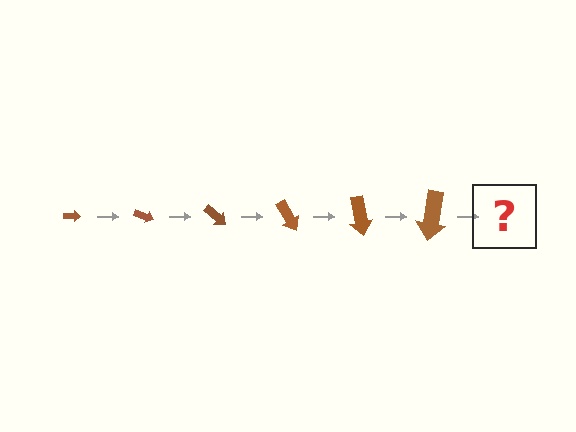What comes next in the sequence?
The next element should be an arrow, larger than the previous one and rotated 120 degrees from the start.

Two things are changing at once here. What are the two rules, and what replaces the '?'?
The two rules are that the arrow grows larger each step and it rotates 20 degrees each step. The '?' should be an arrow, larger than the previous one and rotated 120 degrees from the start.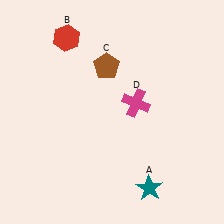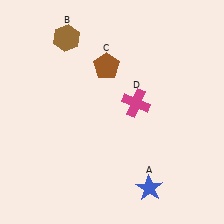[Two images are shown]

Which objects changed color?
A changed from teal to blue. B changed from red to brown.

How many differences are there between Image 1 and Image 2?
There are 2 differences between the two images.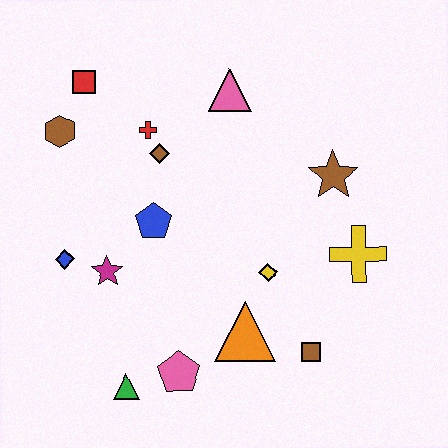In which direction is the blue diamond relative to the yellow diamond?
The blue diamond is to the left of the yellow diamond.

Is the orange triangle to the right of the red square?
Yes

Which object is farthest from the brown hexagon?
The brown square is farthest from the brown hexagon.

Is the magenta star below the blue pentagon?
Yes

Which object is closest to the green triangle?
The pink pentagon is closest to the green triangle.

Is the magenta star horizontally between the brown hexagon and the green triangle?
Yes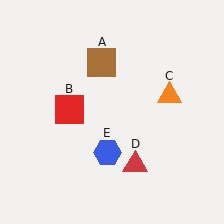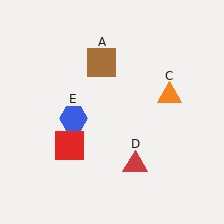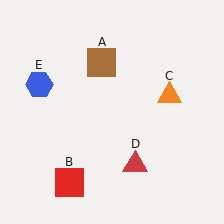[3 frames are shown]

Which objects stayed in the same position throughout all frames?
Brown square (object A) and orange triangle (object C) and red triangle (object D) remained stationary.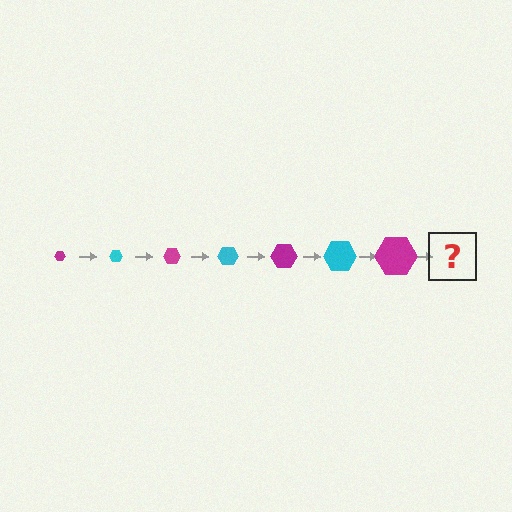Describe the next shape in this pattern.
It should be a cyan hexagon, larger than the previous one.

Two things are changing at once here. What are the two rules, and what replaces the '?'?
The two rules are that the hexagon grows larger each step and the color cycles through magenta and cyan. The '?' should be a cyan hexagon, larger than the previous one.